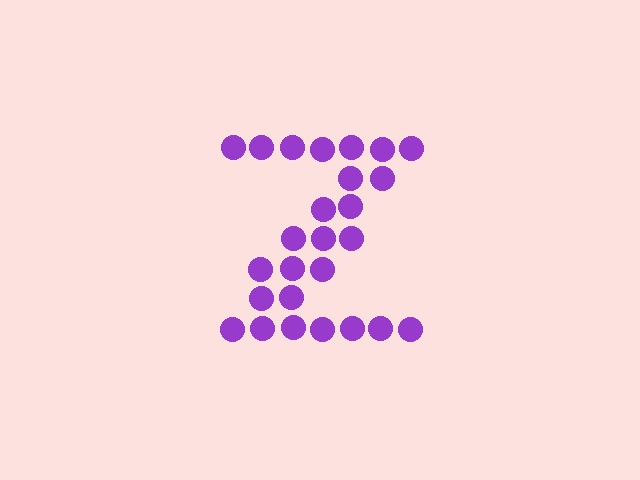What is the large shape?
The large shape is the letter Z.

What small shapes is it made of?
It is made of small circles.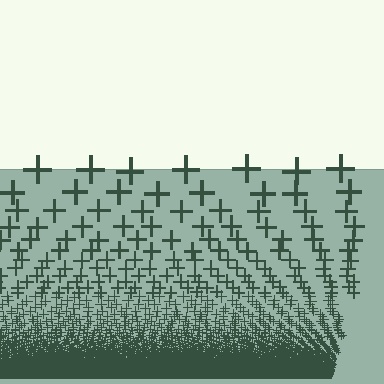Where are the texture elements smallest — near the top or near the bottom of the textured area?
Near the bottom.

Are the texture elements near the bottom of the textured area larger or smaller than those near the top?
Smaller. The gradient is inverted — elements near the bottom are smaller and denser.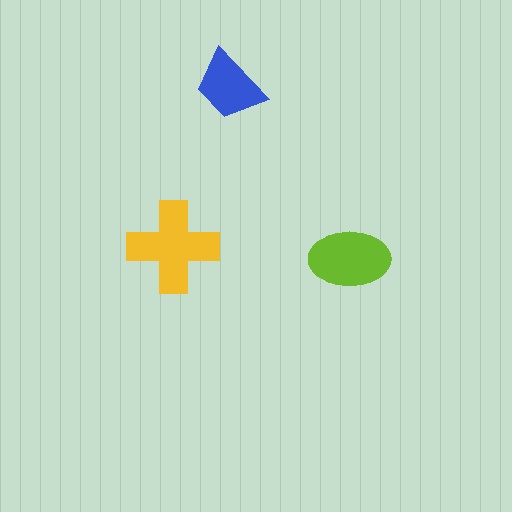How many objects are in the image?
There are 3 objects in the image.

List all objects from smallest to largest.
The blue trapezoid, the lime ellipse, the yellow cross.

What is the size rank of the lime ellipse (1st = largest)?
2nd.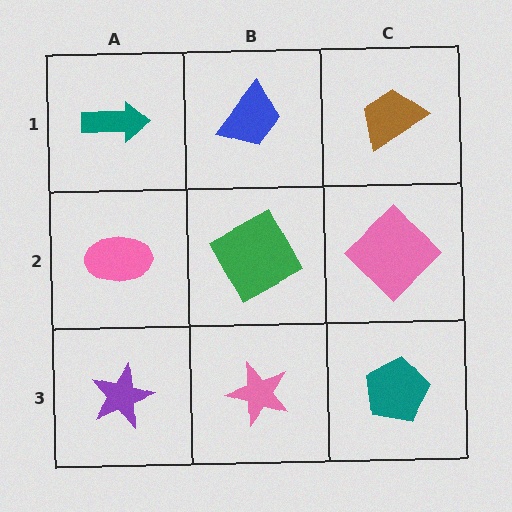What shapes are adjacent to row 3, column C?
A pink diamond (row 2, column C), a pink star (row 3, column B).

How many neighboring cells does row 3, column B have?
3.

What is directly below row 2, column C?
A teal pentagon.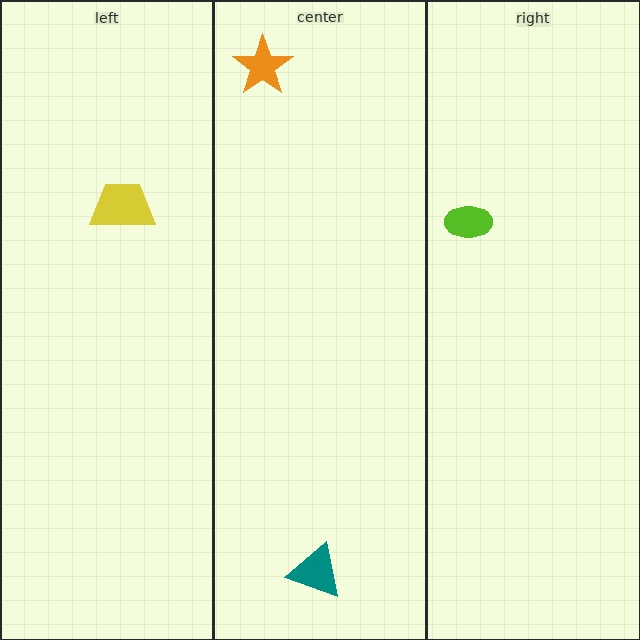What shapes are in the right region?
The lime ellipse.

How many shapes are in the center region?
2.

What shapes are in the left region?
The yellow trapezoid.